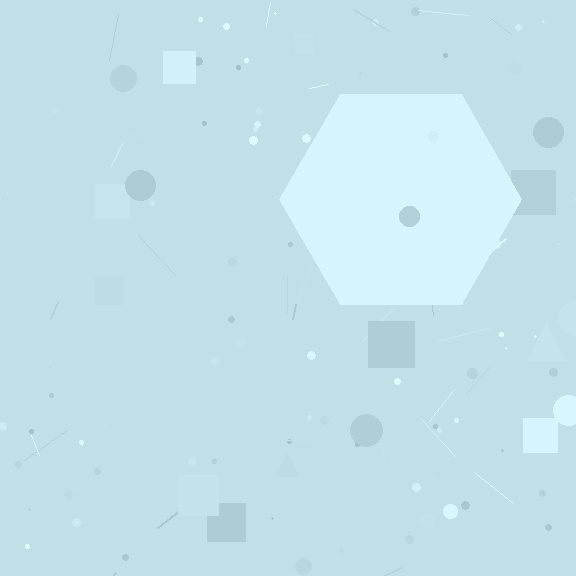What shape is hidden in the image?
A hexagon is hidden in the image.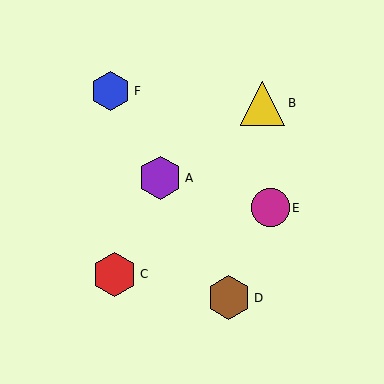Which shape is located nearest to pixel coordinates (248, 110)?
The yellow triangle (labeled B) at (262, 103) is nearest to that location.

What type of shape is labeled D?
Shape D is a brown hexagon.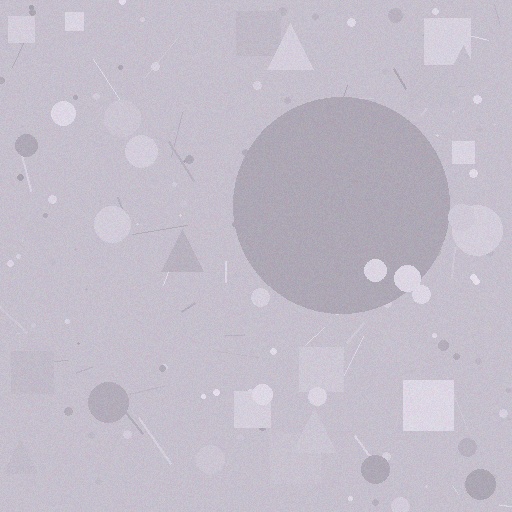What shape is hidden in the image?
A circle is hidden in the image.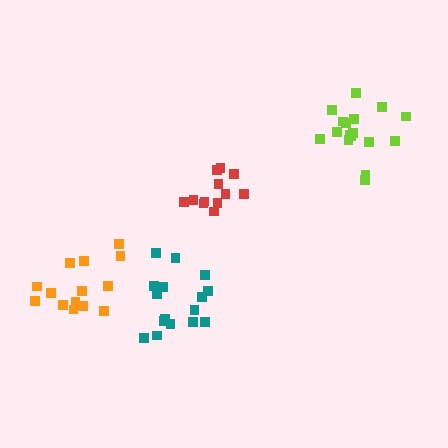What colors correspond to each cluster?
The clusters are colored: lime, teal, orange, red.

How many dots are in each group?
Group 1: 17 dots, Group 2: 17 dots, Group 3: 14 dots, Group 4: 12 dots (60 total).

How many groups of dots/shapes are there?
There are 4 groups.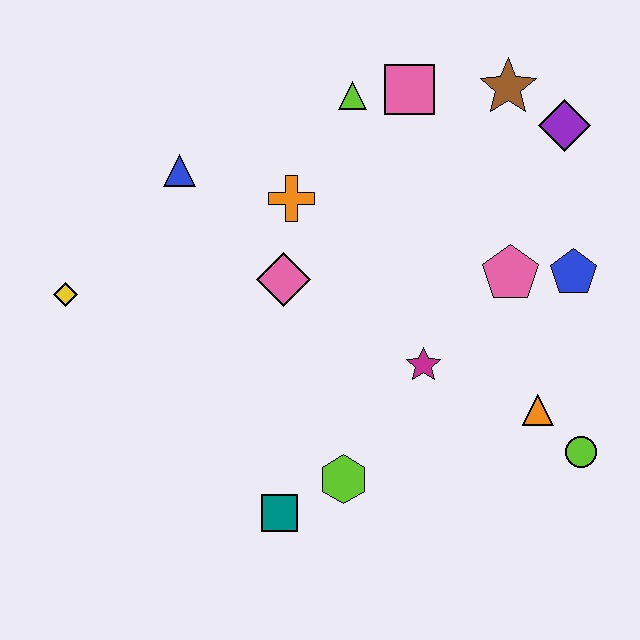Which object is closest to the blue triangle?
The orange cross is closest to the blue triangle.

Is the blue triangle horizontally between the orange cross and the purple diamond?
No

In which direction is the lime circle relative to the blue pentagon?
The lime circle is below the blue pentagon.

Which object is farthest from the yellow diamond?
The lime circle is farthest from the yellow diamond.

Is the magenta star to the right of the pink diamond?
Yes